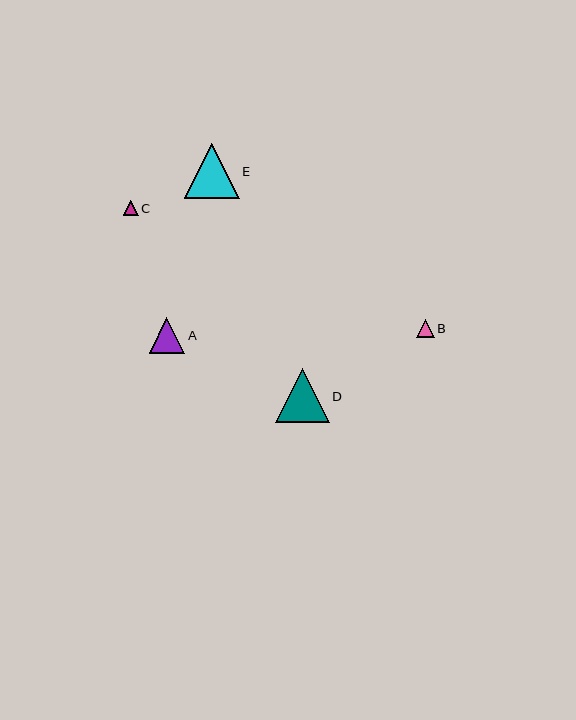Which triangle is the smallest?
Triangle C is the smallest with a size of approximately 15 pixels.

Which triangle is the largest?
Triangle E is the largest with a size of approximately 55 pixels.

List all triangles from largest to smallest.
From largest to smallest: E, D, A, B, C.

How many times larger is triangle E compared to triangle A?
Triangle E is approximately 1.5 times the size of triangle A.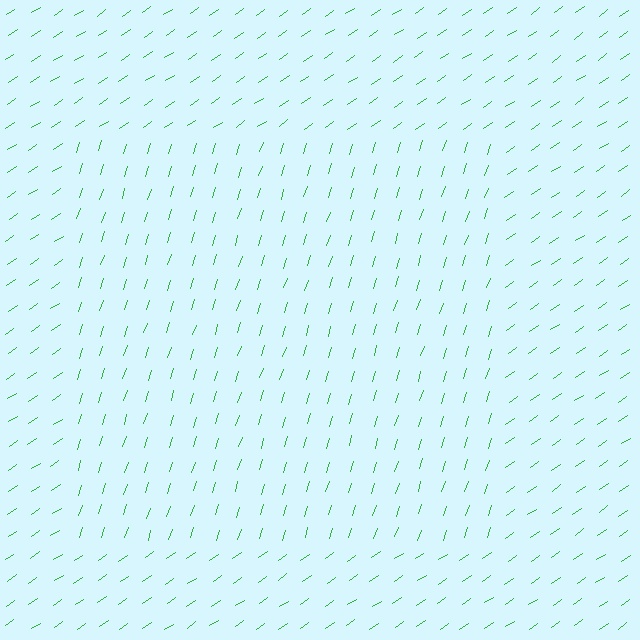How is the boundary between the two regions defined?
The boundary is defined purely by a change in line orientation (approximately 38 degrees difference). All lines are the same color and thickness.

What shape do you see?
I see a rectangle.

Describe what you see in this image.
The image is filled with small green line segments. A rectangle region in the image has lines oriented differently from the surrounding lines, creating a visible texture boundary.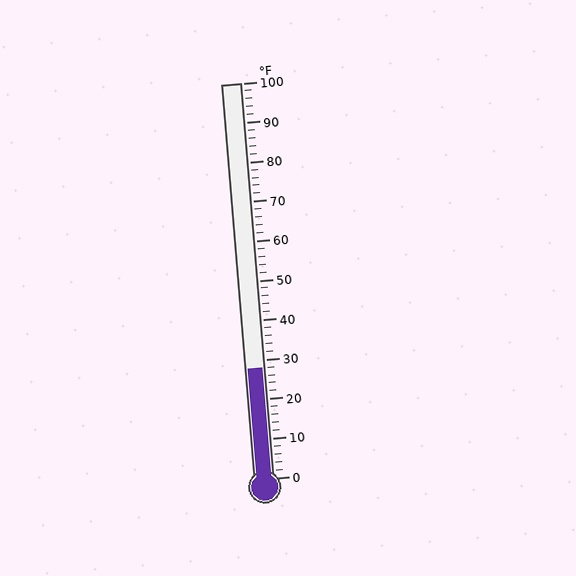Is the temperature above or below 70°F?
The temperature is below 70°F.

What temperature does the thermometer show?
The thermometer shows approximately 28°F.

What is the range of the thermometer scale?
The thermometer scale ranges from 0°F to 100°F.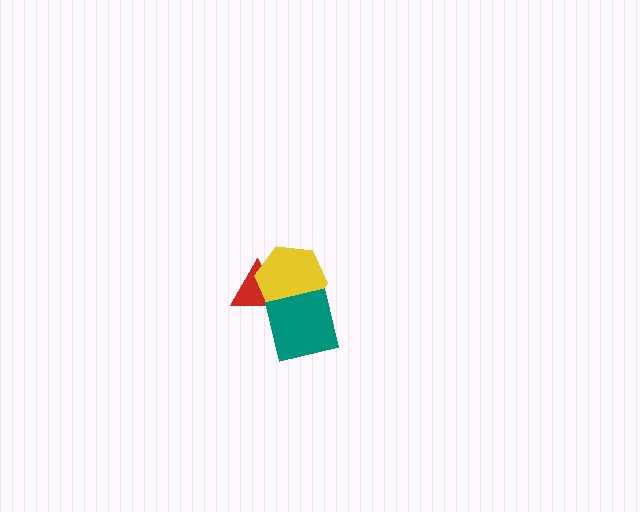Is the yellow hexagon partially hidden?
Yes, it is partially covered by another shape.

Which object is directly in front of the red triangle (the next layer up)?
The yellow hexagon is directly in front of the red triangle.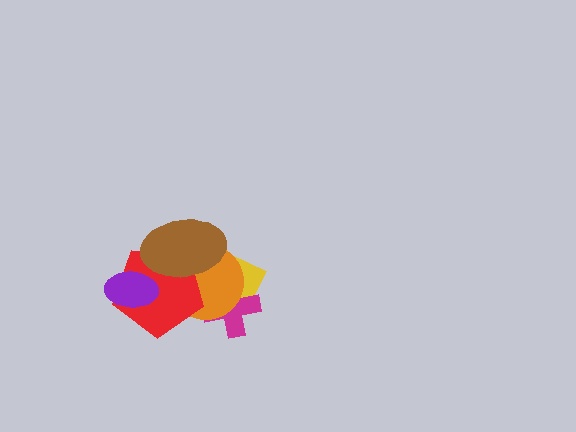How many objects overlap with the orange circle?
4 objects overlap with the orange circle.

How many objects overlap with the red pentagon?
3 objects overlap with the red pentagon.